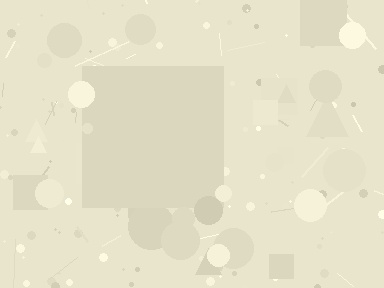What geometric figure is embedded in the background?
A square is embedded in the background.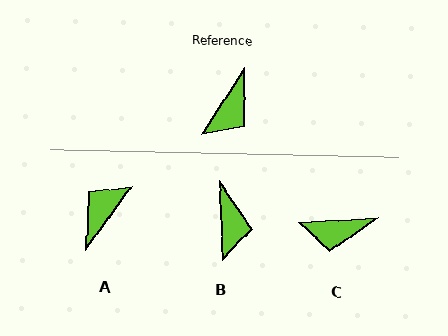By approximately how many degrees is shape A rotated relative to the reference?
Approximately 178 degrees counter-clockwise.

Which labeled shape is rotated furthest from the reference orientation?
A, about 178 degrees away.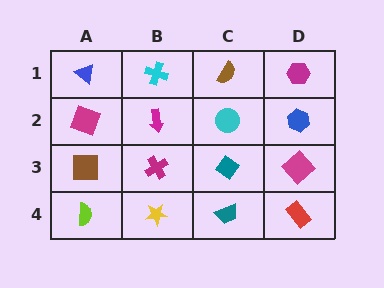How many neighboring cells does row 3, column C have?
4.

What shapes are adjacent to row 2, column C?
A brown semicircle (row 1, column C), a teal diamond (row 3, column C), a magenta arrow (row 2, column B), a blue hexagon (row 2, column D).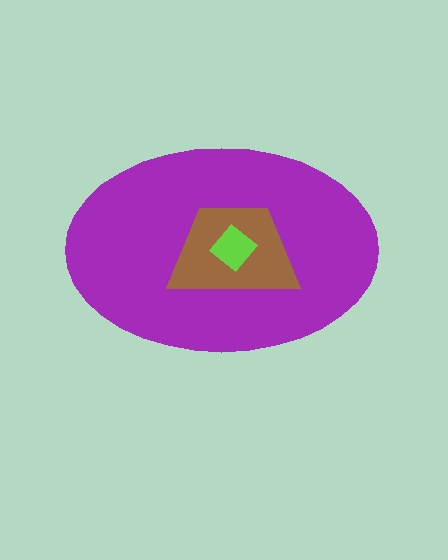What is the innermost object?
The lime diamond.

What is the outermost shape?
The purple ellipse.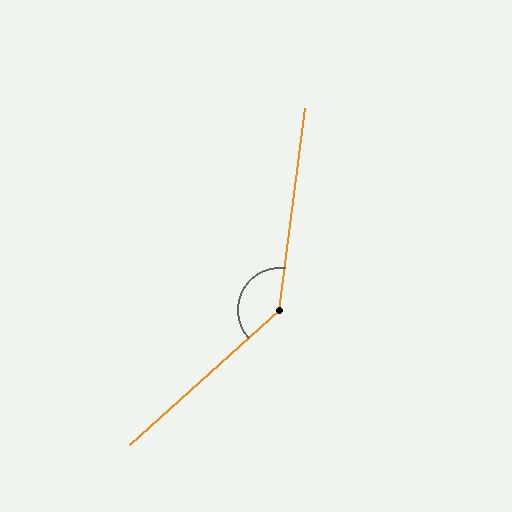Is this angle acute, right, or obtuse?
It is obtuse.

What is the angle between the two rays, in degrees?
Approximately 139 degrees.